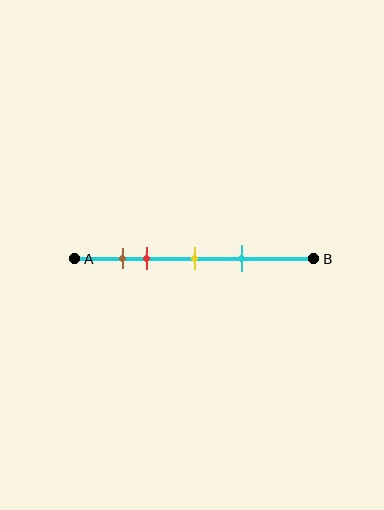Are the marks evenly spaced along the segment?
No, the marks are not evenly spaced.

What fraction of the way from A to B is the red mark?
The red mark is approximately 30% (0.3) of the way from A to B.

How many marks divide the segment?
There are 4 marks dividing the segment.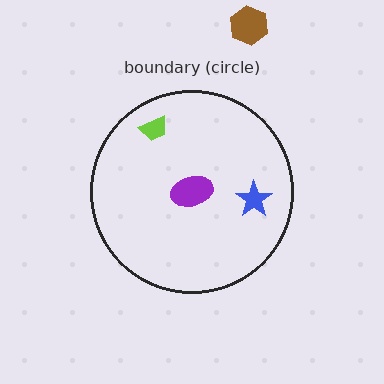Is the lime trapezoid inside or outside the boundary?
Inside.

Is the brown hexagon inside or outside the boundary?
Outside.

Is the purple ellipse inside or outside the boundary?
Inside.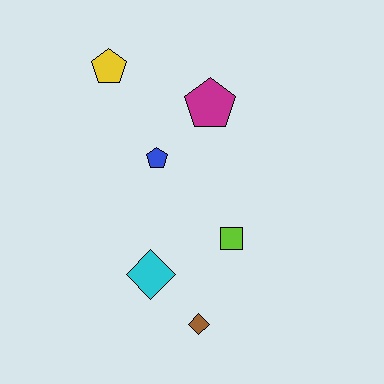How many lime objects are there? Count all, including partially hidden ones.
There is 1 lime object.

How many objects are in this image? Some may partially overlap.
There are 6 objects.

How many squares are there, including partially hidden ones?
There is 1 square.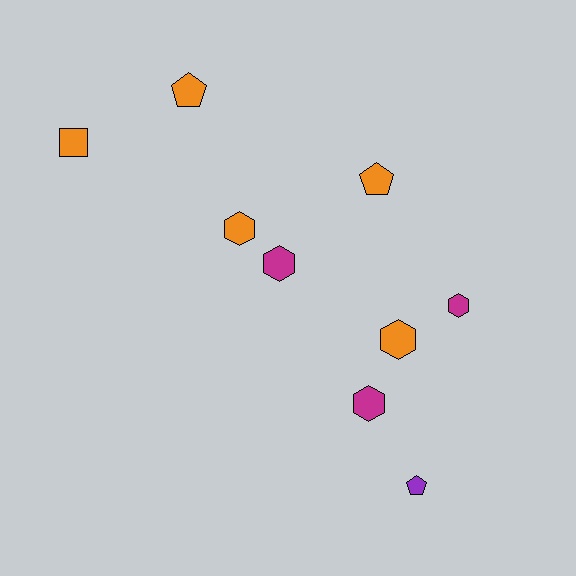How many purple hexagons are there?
There are no purple hexagons.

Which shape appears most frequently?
Hexagon, with 5 objects.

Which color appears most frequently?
Orange, with 5 objects.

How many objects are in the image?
There are 9 objects.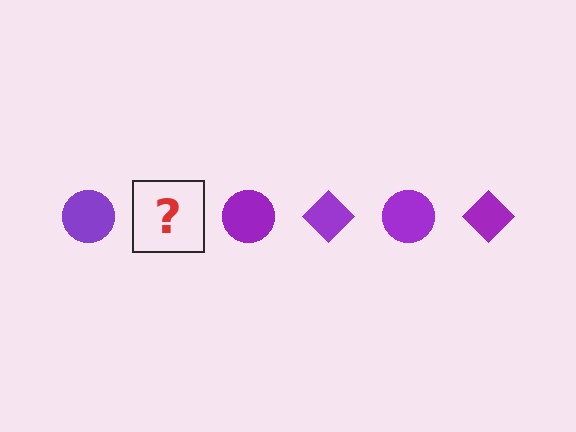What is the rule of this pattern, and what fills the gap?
The rule is that the pattern cycles through circle, diamond shapes in purple. The gap should be filled with a purple diamond.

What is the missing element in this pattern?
The missing element is a purple diamond.